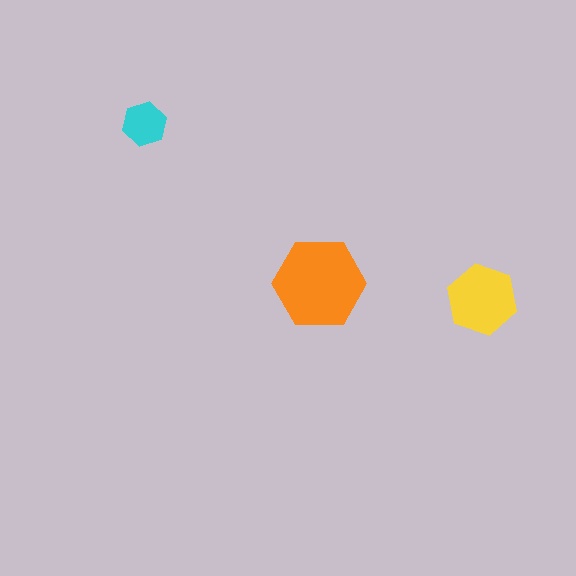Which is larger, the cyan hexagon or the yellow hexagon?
The yellow one.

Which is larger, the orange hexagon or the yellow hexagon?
The orange one.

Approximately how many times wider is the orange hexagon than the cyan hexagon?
About 2 times wider.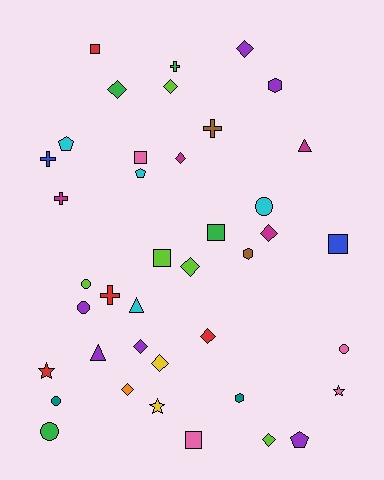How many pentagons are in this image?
There are 3 pentagons.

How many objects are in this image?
There are 40 objects.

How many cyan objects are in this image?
There are 4 cyan objects.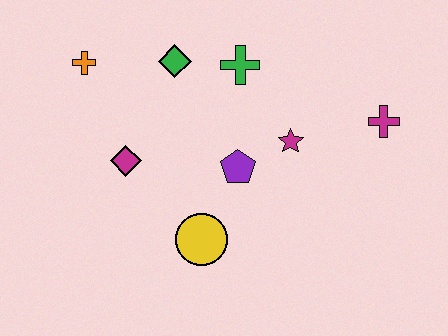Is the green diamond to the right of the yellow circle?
No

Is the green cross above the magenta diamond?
Yes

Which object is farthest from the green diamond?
The magenta cross is farthest from the green diamond.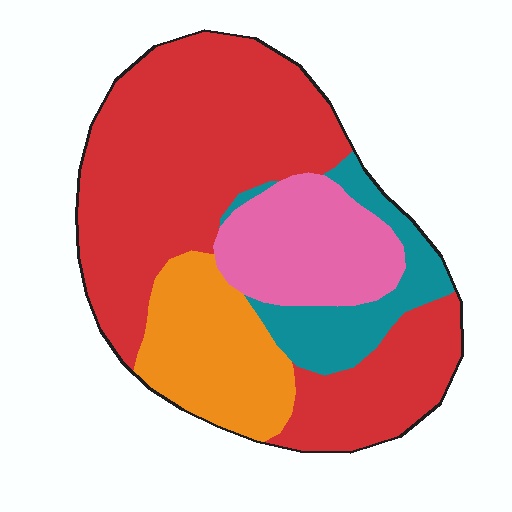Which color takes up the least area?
Teal, at roughly 10%.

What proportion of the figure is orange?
Orange takes up less than a quarter of the figure.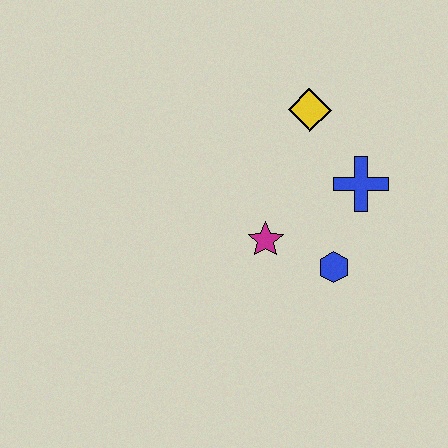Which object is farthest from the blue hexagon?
The yellow diamond is farthest from the blue hexagon.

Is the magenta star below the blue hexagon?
No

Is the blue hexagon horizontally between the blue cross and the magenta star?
Yes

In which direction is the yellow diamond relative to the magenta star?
The yellow diamond is above the magenta star.